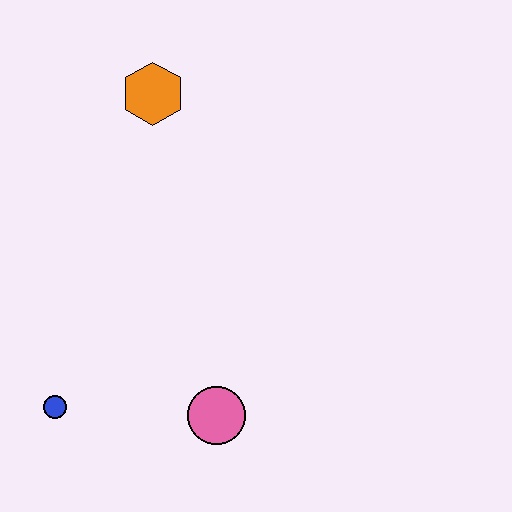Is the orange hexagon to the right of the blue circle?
Yes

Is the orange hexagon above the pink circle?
Yes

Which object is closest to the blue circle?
The pink circle is closest to the blue circle.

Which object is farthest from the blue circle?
The orange hexagon is farthest from the blue circle.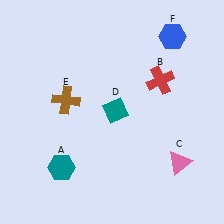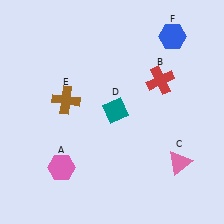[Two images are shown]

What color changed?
The hexagon (A) changed from teal in Image 1 to pink in Image 2.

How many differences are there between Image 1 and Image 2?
There is 1 difference between the two images.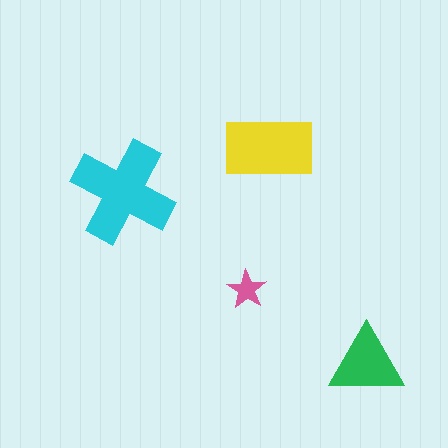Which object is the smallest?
The pink star.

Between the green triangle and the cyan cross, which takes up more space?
The cyan cross.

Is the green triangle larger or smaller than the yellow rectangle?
Smaller.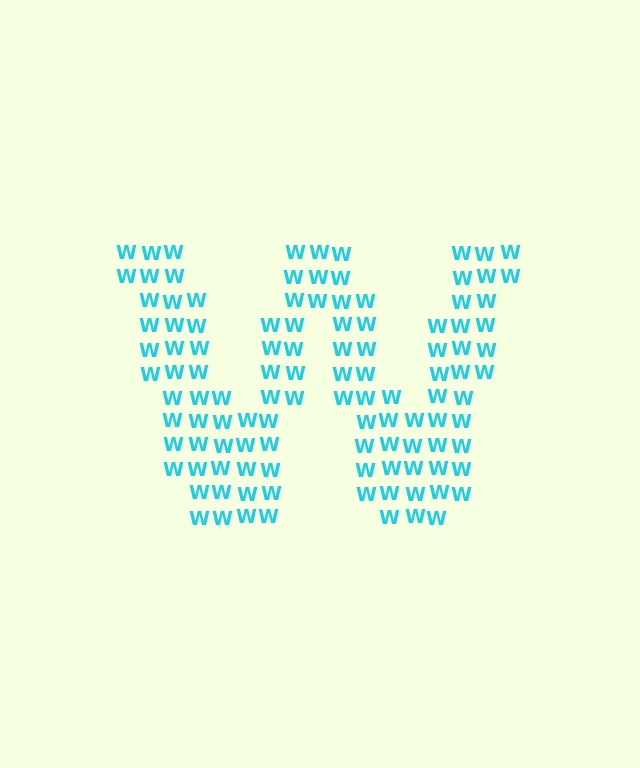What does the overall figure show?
The overall figure shows the letter W.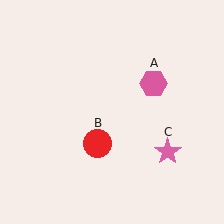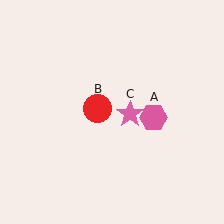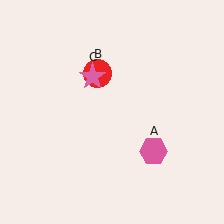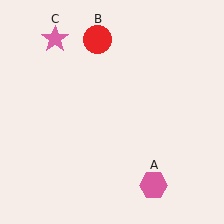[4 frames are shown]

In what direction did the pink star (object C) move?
The pink star (object C) moved up and to the left.